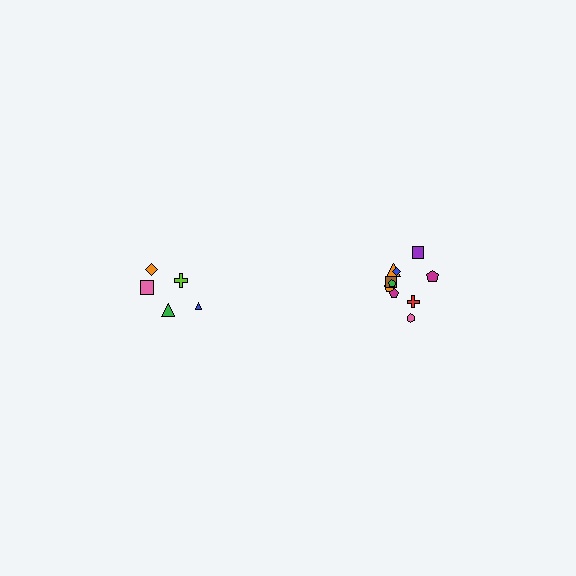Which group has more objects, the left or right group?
The right group.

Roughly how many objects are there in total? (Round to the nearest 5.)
Roughly 15 objects in total.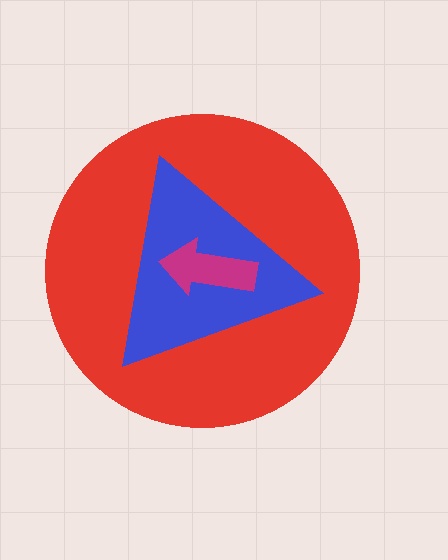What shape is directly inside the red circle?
The blue triangle.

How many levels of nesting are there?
3.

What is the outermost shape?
The red circle.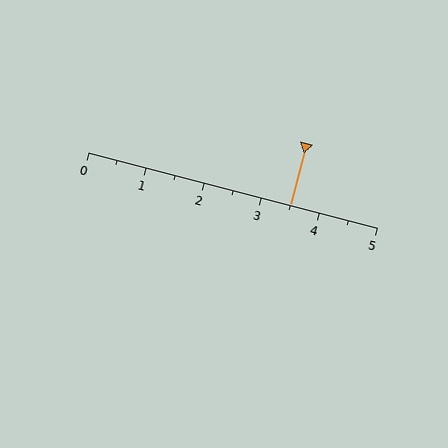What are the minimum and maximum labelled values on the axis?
The axis runs from 0 to 5.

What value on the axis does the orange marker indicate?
The marker indicates approximately 3.5.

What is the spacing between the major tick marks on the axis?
The major ticks are spaced 1 apart.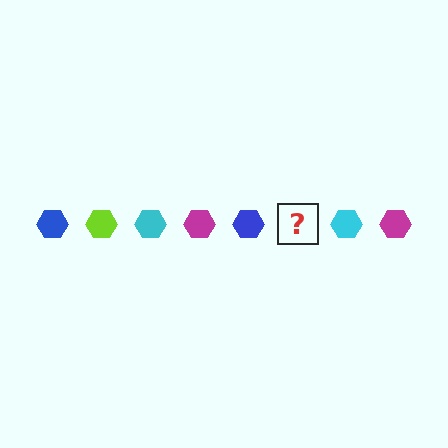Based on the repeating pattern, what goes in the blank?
The blank should be a lime hexagon.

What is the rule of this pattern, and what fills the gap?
The rule is that the pattern cycles through blue, lime, cyan, magenta hexagons. The gap should be filled with a lime hexagon.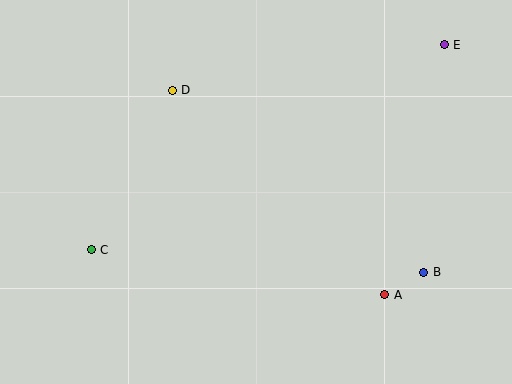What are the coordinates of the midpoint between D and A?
The midpoint between D and A is at (278, 192).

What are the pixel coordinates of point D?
Point D is at (172, 90).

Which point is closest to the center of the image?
Point D at (172, 90) is closest to the center.